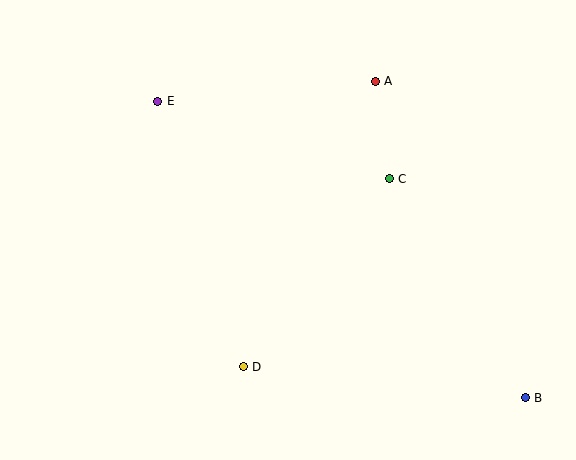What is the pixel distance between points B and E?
The distance between B and E is 472 pixels.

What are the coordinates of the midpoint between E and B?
The midpoint between E and B is at (342, 250).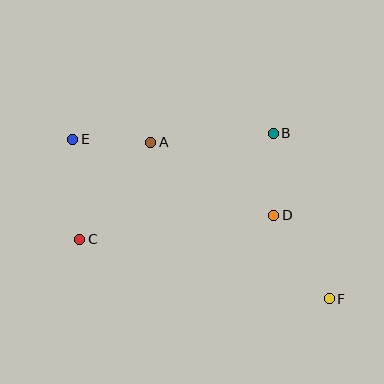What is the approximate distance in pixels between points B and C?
The distance between B and C is approximately 221 pixels.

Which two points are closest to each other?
Points A and E are closest to each other.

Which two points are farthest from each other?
Points E and F are farthest from each other.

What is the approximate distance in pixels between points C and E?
The distance between C and E is approximately 100 pixels.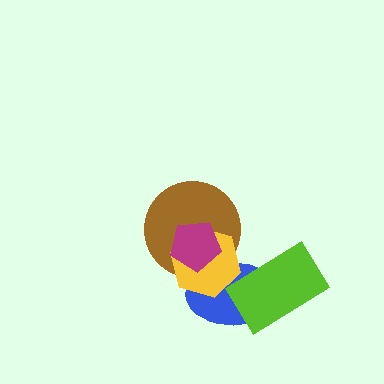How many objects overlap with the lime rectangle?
1 object overlaps with the lime rectangle.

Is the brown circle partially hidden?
Yes, it is partially covered by another shape.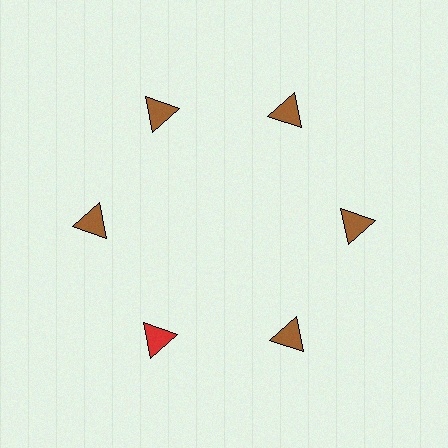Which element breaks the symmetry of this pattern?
The red triangle at roughly the 7 o'clock position breaks the symmetry. All other shapes are brown triangles.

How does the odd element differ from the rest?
It has a different color: red instead of brown.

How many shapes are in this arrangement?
There are 6 shapes arranged in a ring pattern.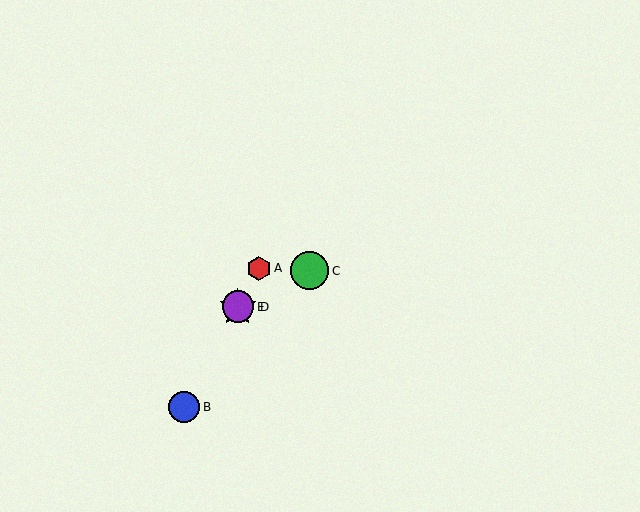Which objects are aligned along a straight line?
Objects A, B, D, E are aligned along a straight line.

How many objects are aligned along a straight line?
4 objects (A, B, D, E) are aligned along a straight line.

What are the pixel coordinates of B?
Object B is at (184, 407).